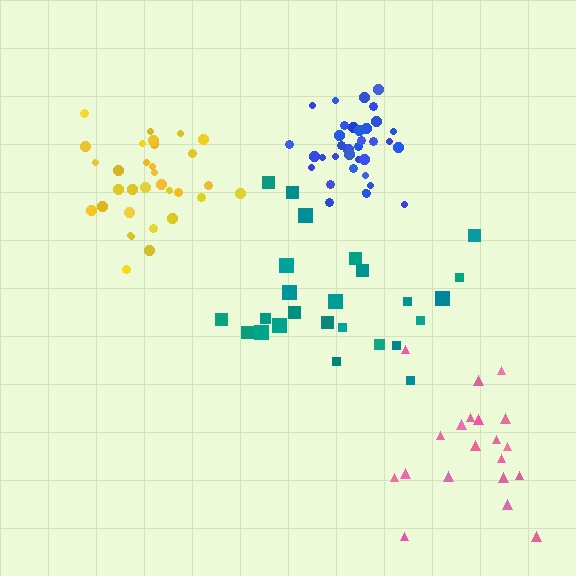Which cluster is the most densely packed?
Blue.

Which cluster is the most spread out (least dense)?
Teal.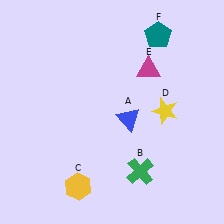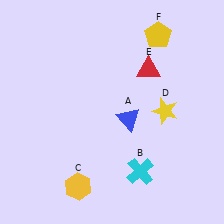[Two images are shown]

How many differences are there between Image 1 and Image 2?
There are 3 differences between the two images.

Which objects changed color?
B changed from green to cyan. E changed from magenta to red. F changed from teal to yellow.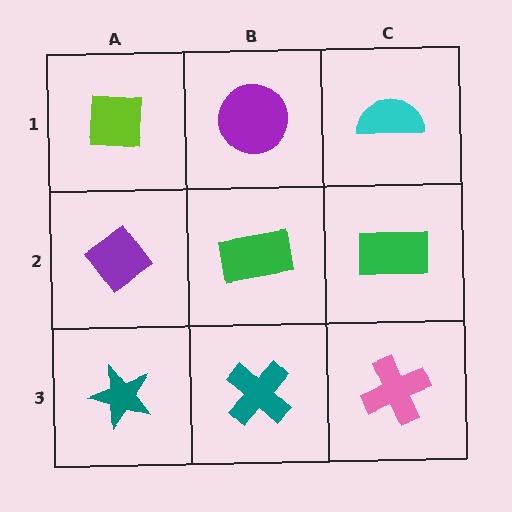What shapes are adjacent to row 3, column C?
A green rectangle (row 2, column C), a teal cross (row 3, column B).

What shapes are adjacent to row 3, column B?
A green rectangle (row 2, column B), a teal star (row 3, column A), a pink cross (row 3, column C).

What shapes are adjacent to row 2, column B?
A purple circle (row 1, column B), a teal cross (row 3, column B), a purple diamond (row 2, column A), a green rectangle (row 2, column C).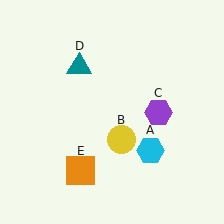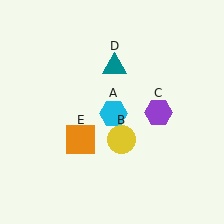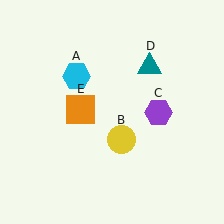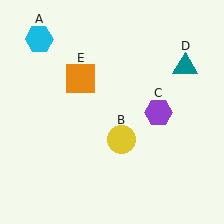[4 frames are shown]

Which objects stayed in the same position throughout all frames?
Yellow circle (object B) and purple hexagon (object C) remained stationary.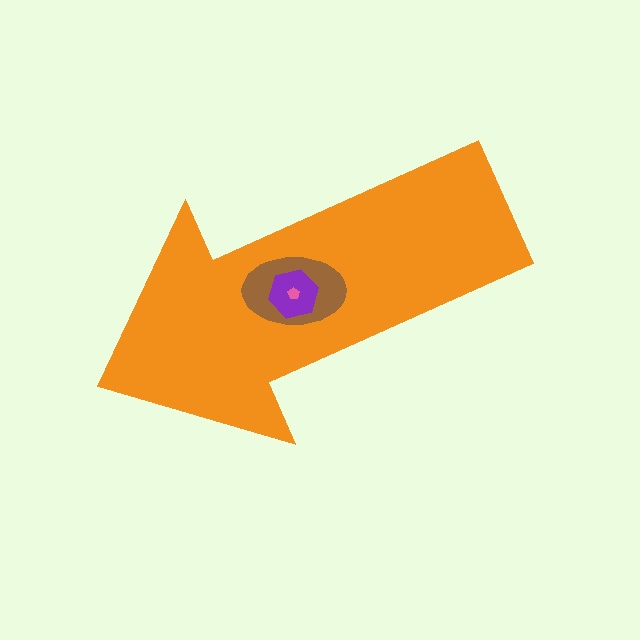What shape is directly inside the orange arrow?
The brown ellipse.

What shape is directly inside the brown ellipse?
The purple hexagon.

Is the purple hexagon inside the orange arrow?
Yes.